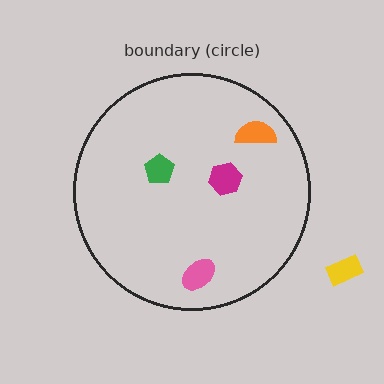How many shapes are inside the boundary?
4 inside, 1 outside.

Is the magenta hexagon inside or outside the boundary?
Inside.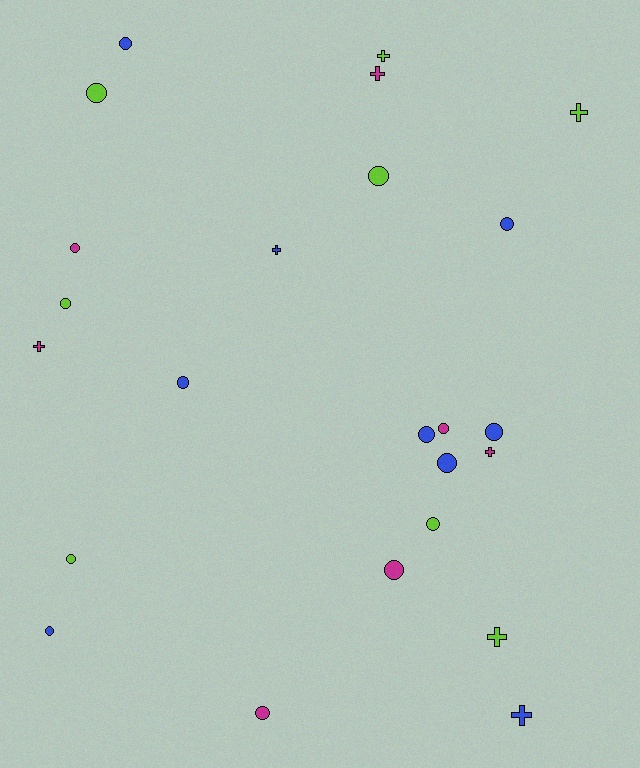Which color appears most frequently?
Blue, with 9 objects.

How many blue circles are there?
There are 7 blue circles.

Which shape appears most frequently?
Circle, with 16 objects.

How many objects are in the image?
There are 24 objects.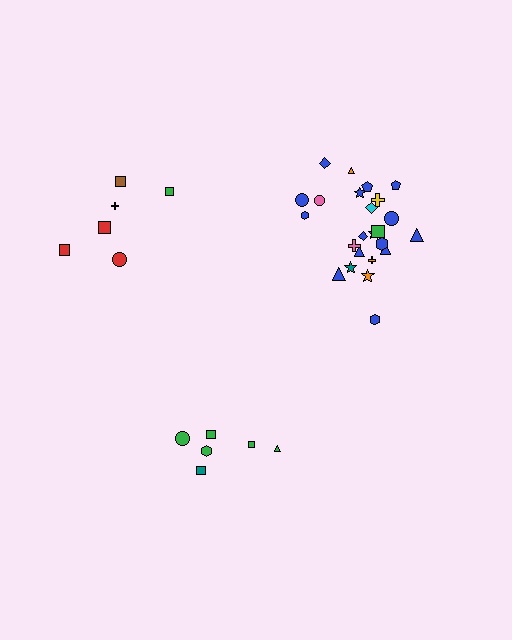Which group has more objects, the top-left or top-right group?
The top-right group.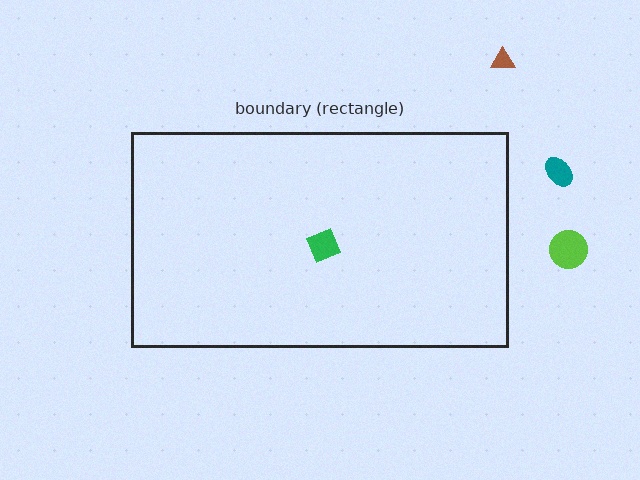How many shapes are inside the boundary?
1 inside, 3 outside.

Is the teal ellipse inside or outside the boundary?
Outside.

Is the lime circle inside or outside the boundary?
Outside.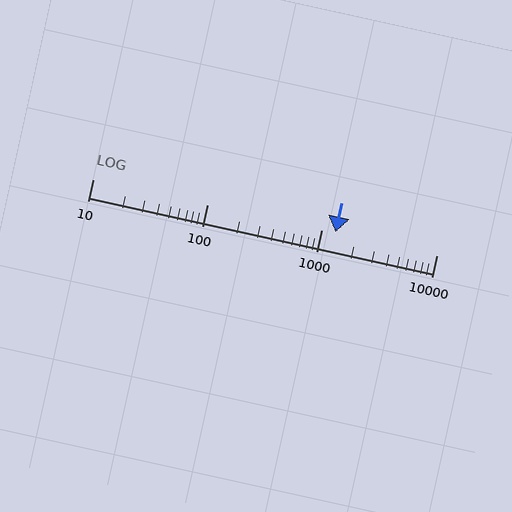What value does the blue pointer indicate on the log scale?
The pointer indicates approximately 1300.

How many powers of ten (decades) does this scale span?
The scale spans 3 decades, from 10 to 10000.